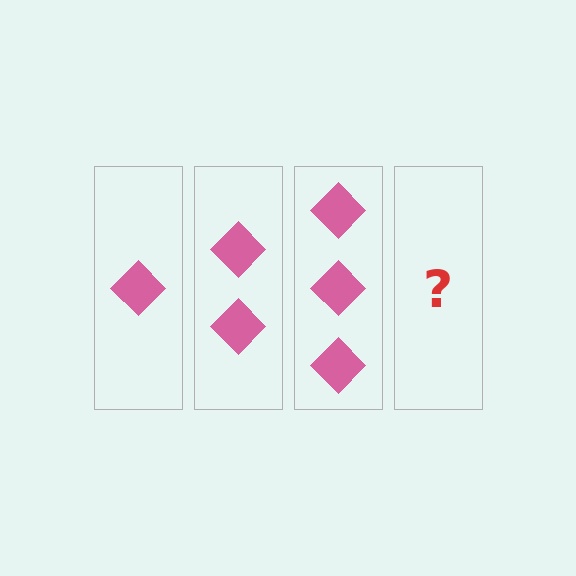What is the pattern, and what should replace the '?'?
The pattern is that each step adds one more diamond. The '?' should be 4 diamonds.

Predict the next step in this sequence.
The next step is 4 diamonds.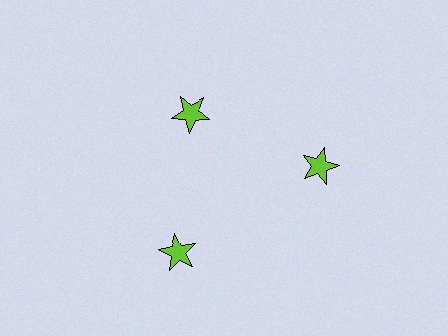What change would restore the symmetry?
The symmetry would be restored by moving it outward, back onto the ring so that all 3 stars sit at equal angles and equal distance from the center.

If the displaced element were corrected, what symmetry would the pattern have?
It would have 3-fold rotational symmetry — the pattern would map onto itself every 120 degrees.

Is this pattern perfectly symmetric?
No. The 3 lime stars are arranged in a ring, but one element near the 11 o'clock position is pulled inward toward the center, breaking the 3-fold rotational symmetry.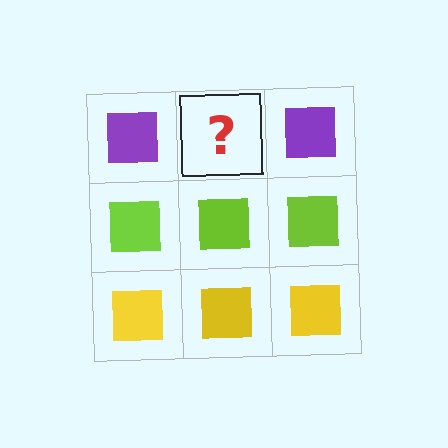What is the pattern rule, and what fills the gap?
The rule is that each row has a consistent color. The gap should be filled with a purple square.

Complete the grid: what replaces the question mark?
The question mark should be replaced with a purple square.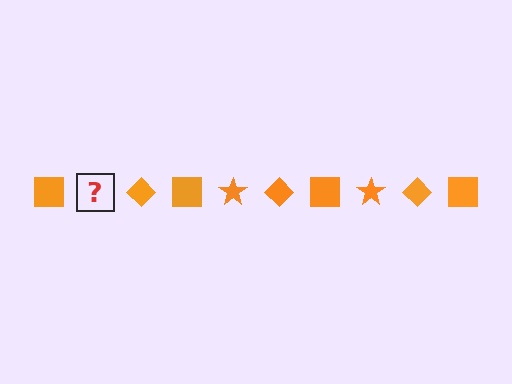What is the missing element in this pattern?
The missing element is an orange star.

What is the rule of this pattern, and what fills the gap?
The rule is that the pattern cycles through square, star, diamond shapes in orange. The gap should be filled with an orange star.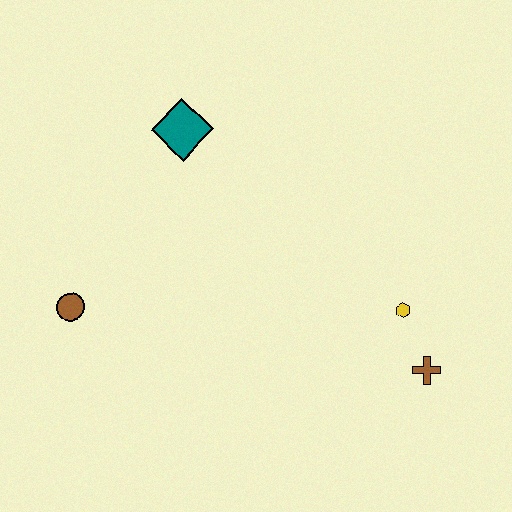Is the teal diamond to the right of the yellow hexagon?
No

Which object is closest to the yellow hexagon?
The brown cross is closest to the yellow hexagon.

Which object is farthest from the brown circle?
The brown cross is farthest from the brown circle.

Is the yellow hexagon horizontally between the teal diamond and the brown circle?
No